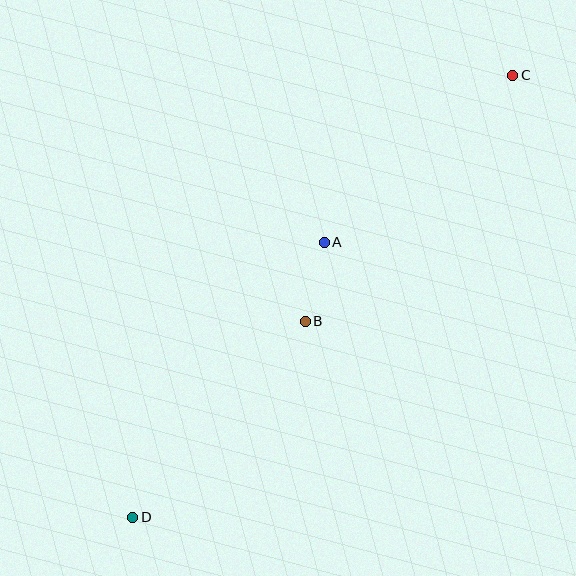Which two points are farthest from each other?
Points C and D are farthest from each other.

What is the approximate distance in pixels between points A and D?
The distance between A and D is approximately 336 pixels.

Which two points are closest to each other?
Points A and B are closest to each other.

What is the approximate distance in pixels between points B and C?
The distance between B and C is approximately 322 pixels.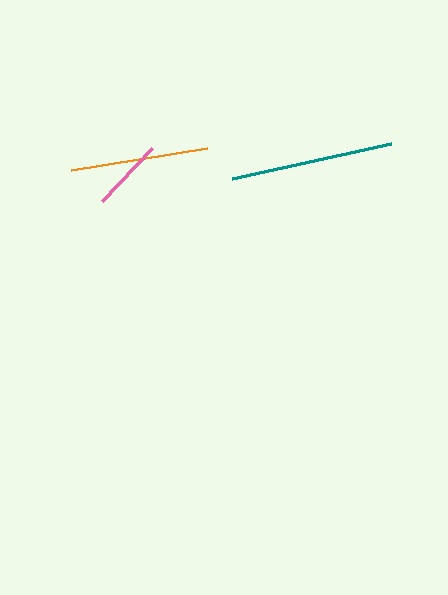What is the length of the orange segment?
The orange segment is approximately 138 pixels long.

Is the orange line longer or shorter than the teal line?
The teal line is longer than the orange line.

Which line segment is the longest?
The teal line is the longest at approximately 162 pixels.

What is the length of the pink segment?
The pink segment is approximately 72 pixels long.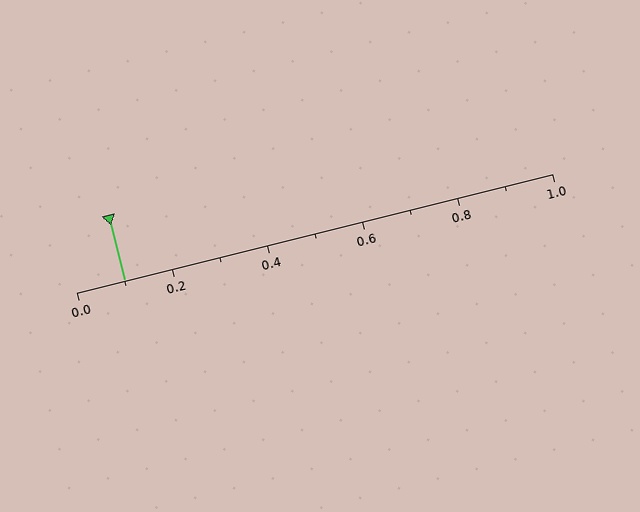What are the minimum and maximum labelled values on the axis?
The axis runs from 0.0 to 1.0.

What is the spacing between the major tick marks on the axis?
The major ticks are spaced 0.2 apart.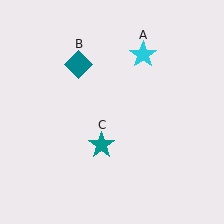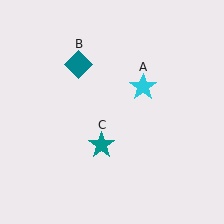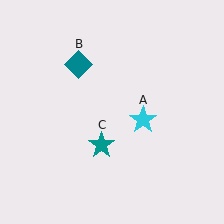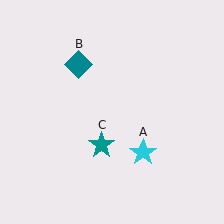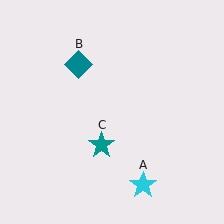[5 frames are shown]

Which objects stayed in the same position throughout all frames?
Teal diamond (object B) and teal star (object C) remained stationary.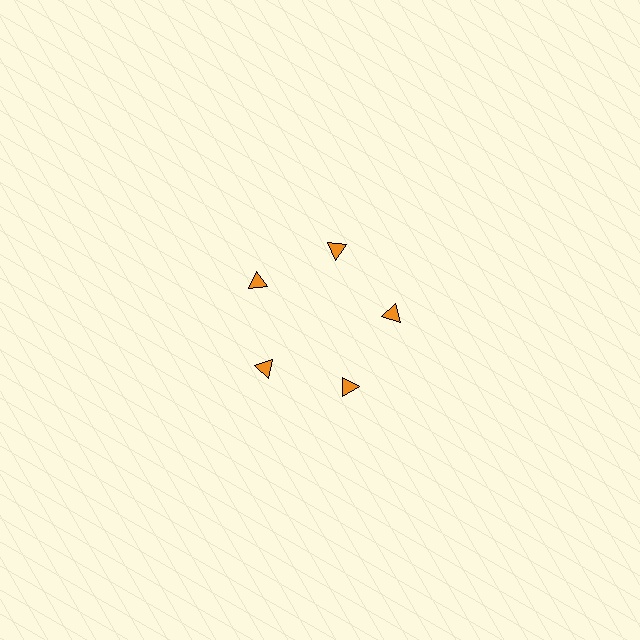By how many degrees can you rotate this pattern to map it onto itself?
The pattern maps onto itself every 72 degrees of rotation.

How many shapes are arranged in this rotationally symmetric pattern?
There are 5 shapes, arranged in 5 groups of 1.